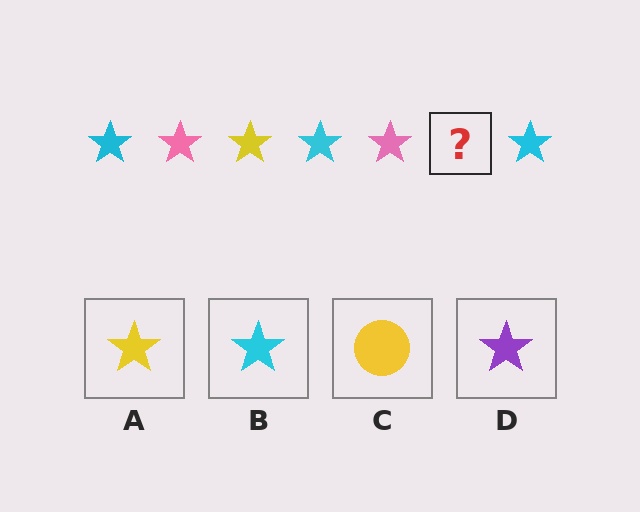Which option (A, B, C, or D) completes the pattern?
A.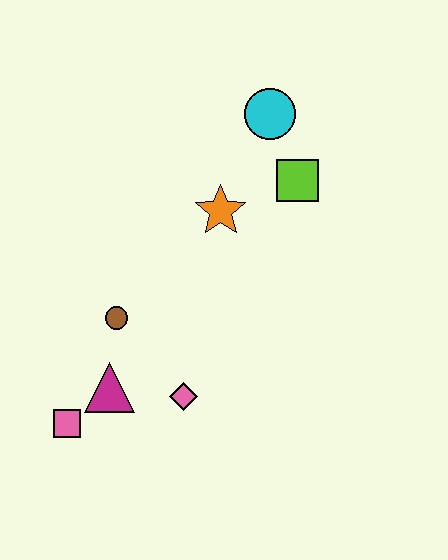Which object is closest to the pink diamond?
The magenta triangle is closest to the pink diamond.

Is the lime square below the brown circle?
No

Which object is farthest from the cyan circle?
The pink square is farthest from the cyan circle.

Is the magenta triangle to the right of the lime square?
No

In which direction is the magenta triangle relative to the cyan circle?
The magenta triangle is below the cyan circle.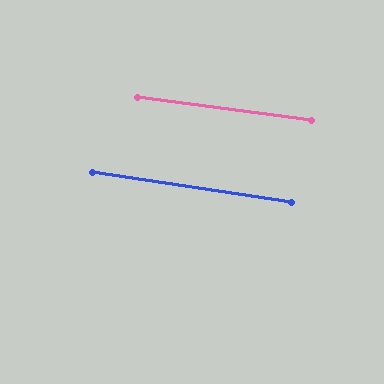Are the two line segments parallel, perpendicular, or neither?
Parallel — their directions differ by only 1.0°.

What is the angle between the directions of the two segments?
Approximately 1 degree.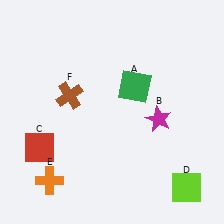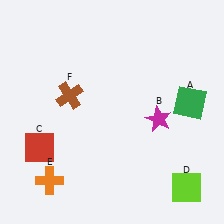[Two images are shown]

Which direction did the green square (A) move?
The green square (A) moved right.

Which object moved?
The green square (A) moved right.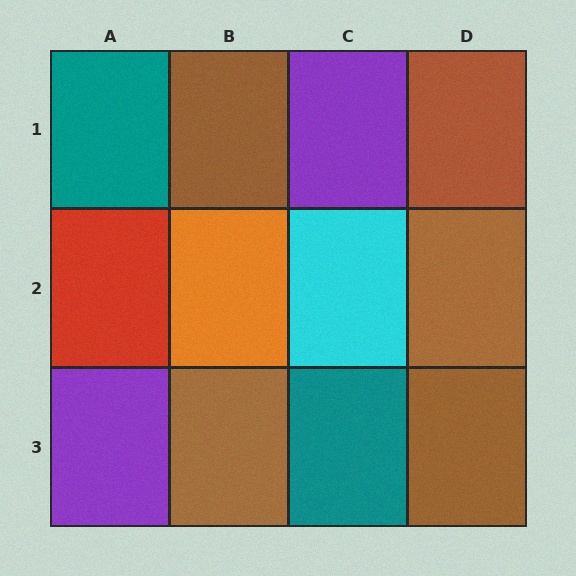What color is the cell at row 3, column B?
Brown.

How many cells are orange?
1 cell is orange.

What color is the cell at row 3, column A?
Purple.